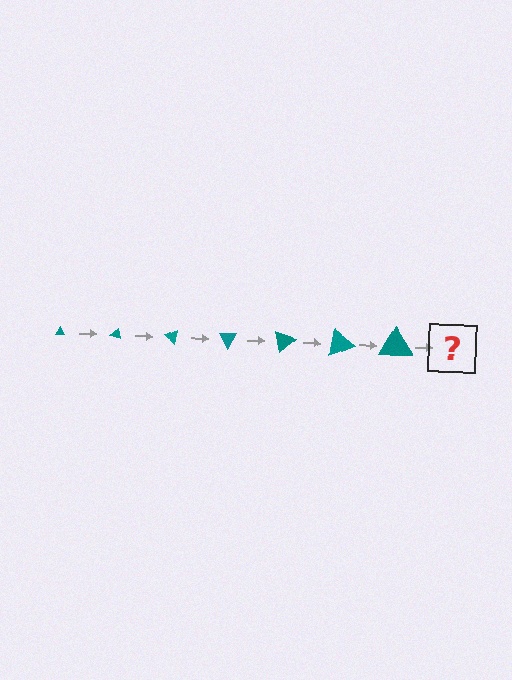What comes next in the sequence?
The next element should be a triangle, larger than the previous one and rotated 140 degrees from the start.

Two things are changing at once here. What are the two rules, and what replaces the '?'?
The two rules are that the triangle grows larger each step and it rotates 20 degrees each step. The '?' should be a triangle, larger than the previous one and rotated 140 degrees from the start.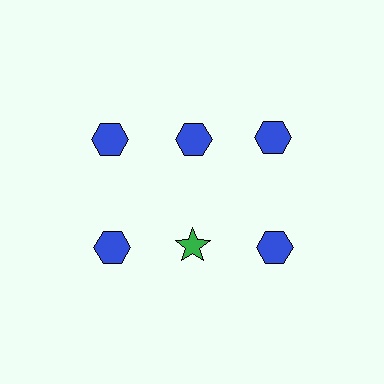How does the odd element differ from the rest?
It differs in both color (green instead of blue) and shape (star instead of hexagon).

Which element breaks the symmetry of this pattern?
The green star in the second row, second from left column breaks the symmetry. All other shapes are blue hexagons.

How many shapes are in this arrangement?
There are 6 shapes arranged in a grid pattern.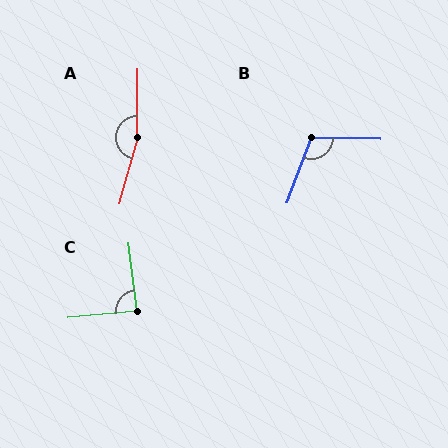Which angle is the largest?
A, at approximately 165 degrees.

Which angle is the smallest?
C, at approximately 88 degrees.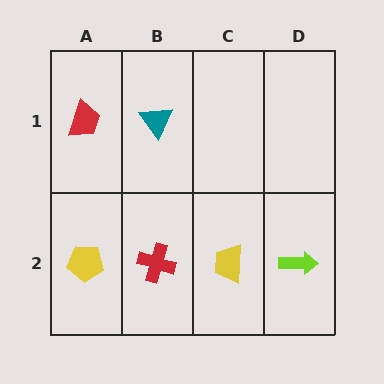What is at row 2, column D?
A lime arrow.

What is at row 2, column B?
A red cross.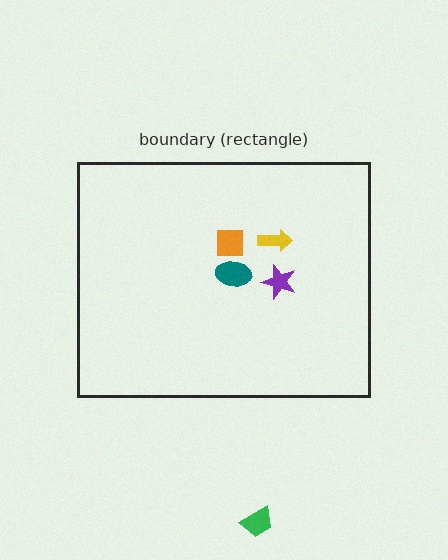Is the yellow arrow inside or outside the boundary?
Inside.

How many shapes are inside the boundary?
4 inside, 1 outside.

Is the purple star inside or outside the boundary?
Inside.